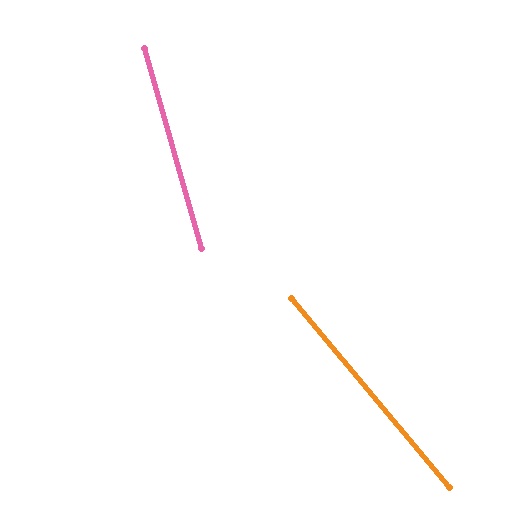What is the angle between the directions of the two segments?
Approximately 24 degrees.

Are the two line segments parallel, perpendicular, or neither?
Neither parallel nor perpendicular — they differ by about 24°.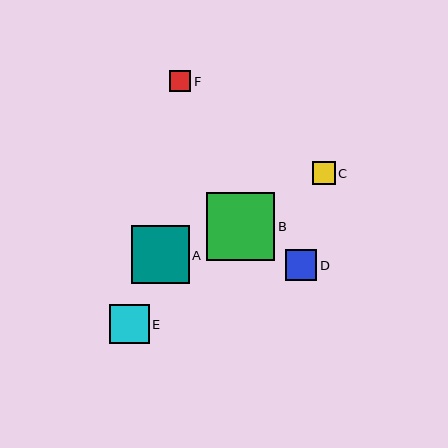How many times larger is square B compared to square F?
Square B is approximately 3.2 times the size of square F.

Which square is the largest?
Square B is the largest with a size of approximately 68 pixels.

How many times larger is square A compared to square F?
Square A is approximately 2.7 times the size of square F.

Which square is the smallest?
Square F is the smallest with a size of approximately 21 pixels.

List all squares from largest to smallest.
From largest to smallest: B, A, E, D, C, F.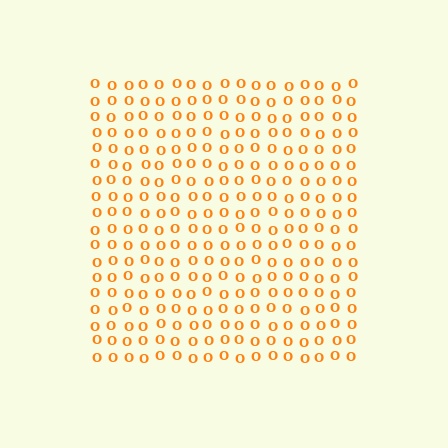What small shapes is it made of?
It is made of small letter O's.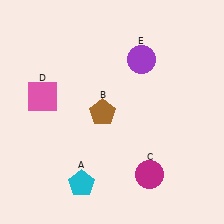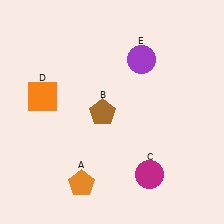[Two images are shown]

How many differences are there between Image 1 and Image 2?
There are 2 differences between the two images.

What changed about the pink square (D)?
In Image 1, D is pink. In Image 2, it changed to orange.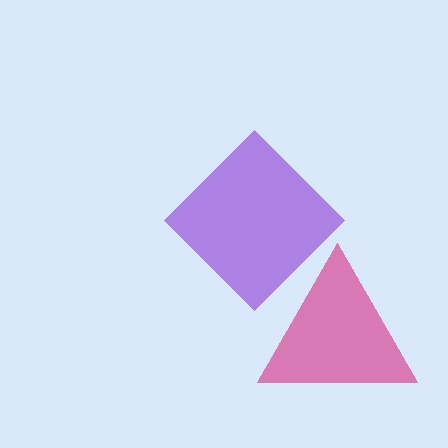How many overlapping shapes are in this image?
There are 2 overlapping shapes in the image.